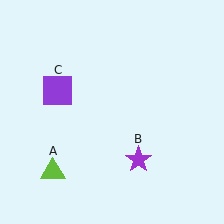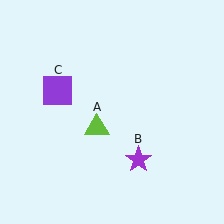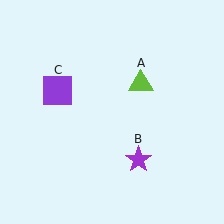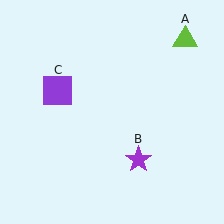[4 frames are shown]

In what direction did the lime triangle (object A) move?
The lime triangle (object A) moved up and to the right.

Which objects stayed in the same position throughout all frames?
Purple star (object B) and purple square (object C) remained stationary.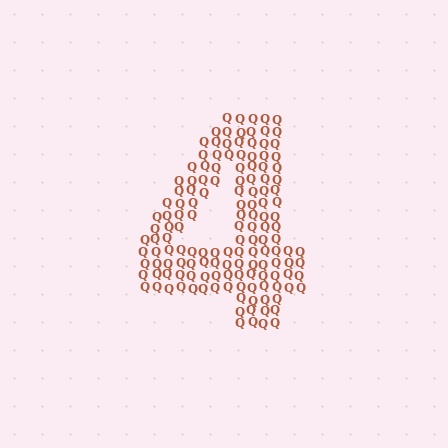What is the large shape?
The large shape is the digit 4.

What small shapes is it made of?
It is made of small letter Q's.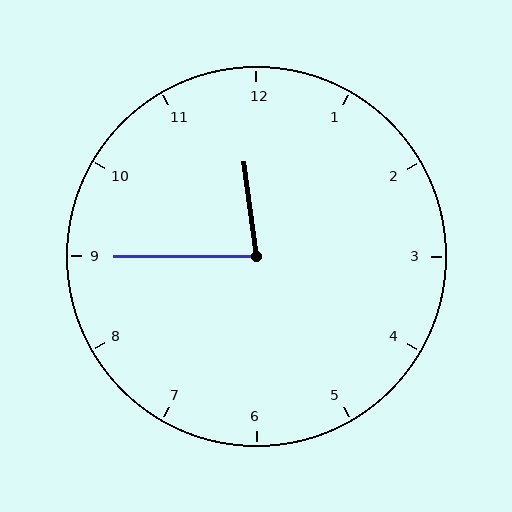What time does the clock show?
11:45.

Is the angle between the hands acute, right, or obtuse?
It is acute.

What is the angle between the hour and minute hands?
Approximately 82 degrees.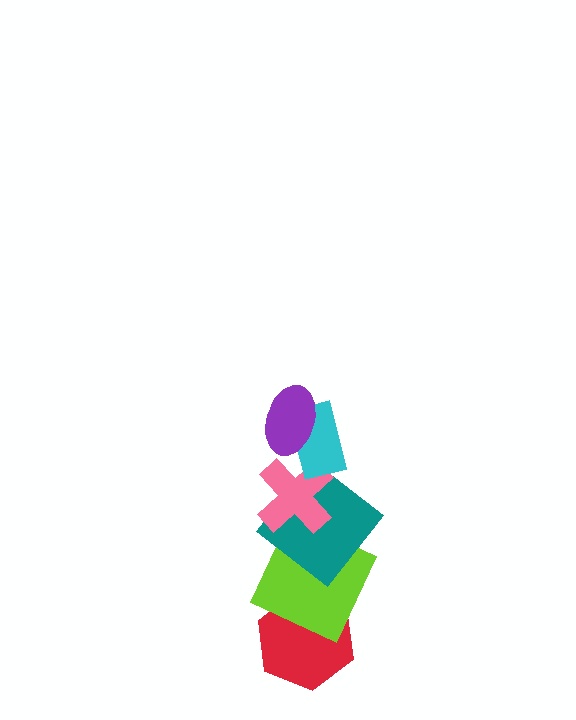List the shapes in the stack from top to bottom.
From top to bottom: the purple ellipse, the cyan rectangle, the pink cross, the teal diamond, the lime square, the red hexagon.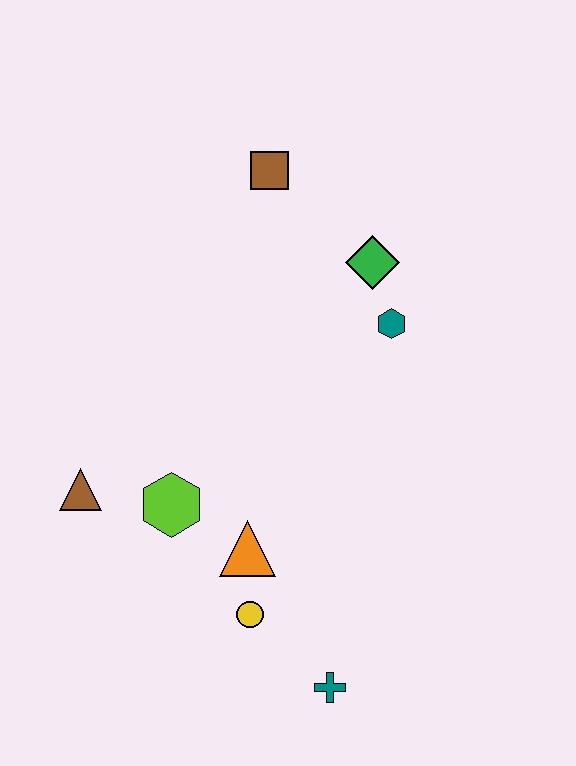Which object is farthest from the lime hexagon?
The brown square is farthest from the lime hexagon.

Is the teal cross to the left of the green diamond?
Yes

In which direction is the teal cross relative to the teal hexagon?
The teal cross is below the teal hexagon.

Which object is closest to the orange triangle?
The yellow circle is closest to the orange triangle.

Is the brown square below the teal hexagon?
No